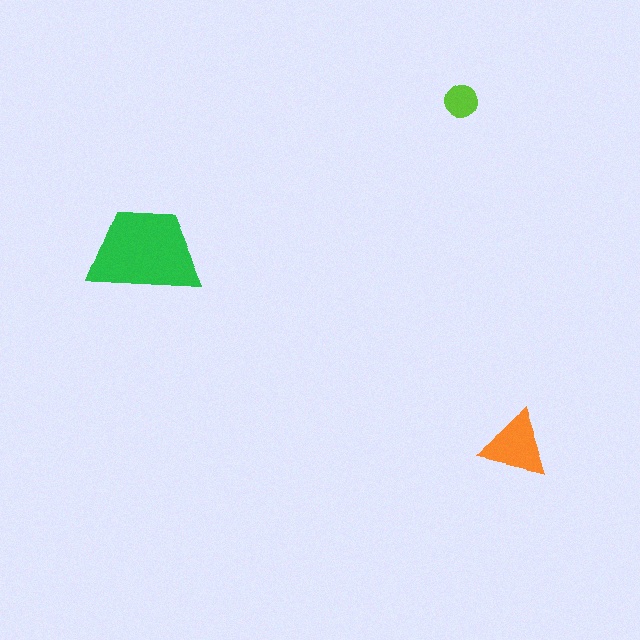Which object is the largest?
The green trapezoid.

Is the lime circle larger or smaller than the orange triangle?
Smaller.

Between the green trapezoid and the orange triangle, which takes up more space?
The green trapezoid.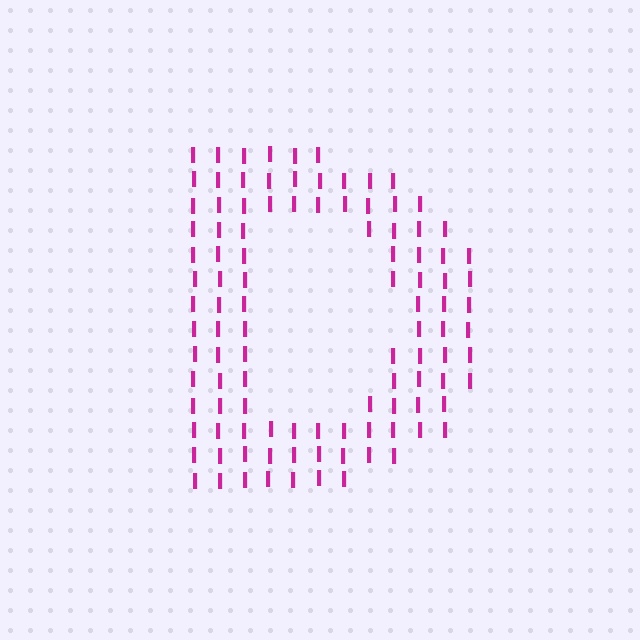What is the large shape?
The large shape is the letter D.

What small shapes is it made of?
It is made of small letter I's.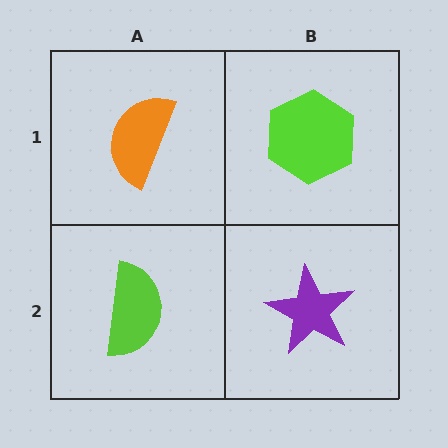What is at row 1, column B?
A lime hexagon.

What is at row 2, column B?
A purple star.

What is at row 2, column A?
A lime semicircle.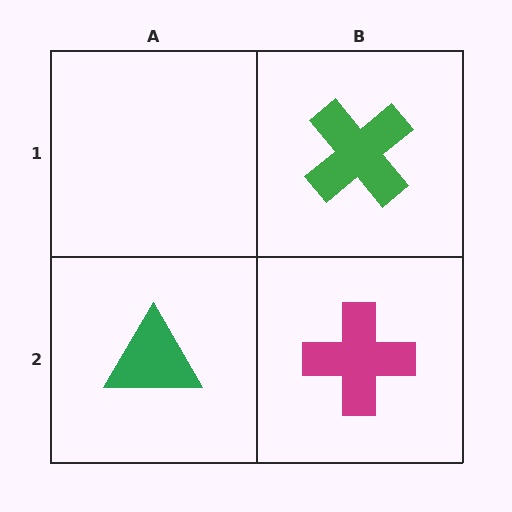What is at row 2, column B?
A magenta cross.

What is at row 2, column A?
A green triangle.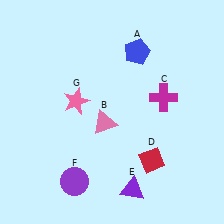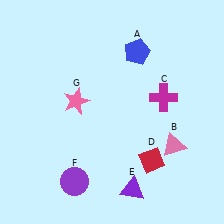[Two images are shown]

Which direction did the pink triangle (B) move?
The pink triangle (B) moved right.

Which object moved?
The pink triangle (B) moved right.